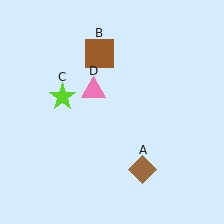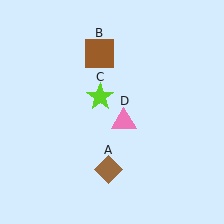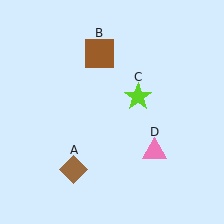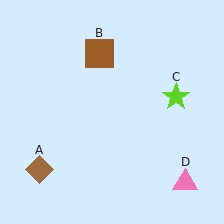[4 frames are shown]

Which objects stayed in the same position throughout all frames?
Brown square (object B) remained stationary.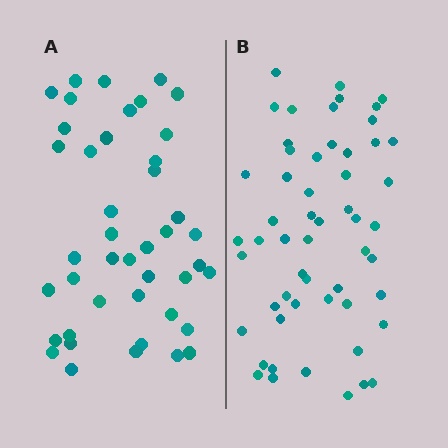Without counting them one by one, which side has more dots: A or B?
Region B (the right region) has more dots.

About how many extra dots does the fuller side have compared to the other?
Region B has roughly 12 or so more dots than region A.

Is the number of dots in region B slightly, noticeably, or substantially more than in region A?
Region B has noticeably more, but not dramatically so. The ratio is roughly 1.3 to 1.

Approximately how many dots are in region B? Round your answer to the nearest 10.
About 60 dots. (The exact count is 55, which rounds to 60.)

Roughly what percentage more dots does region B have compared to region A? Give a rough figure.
About 30% more.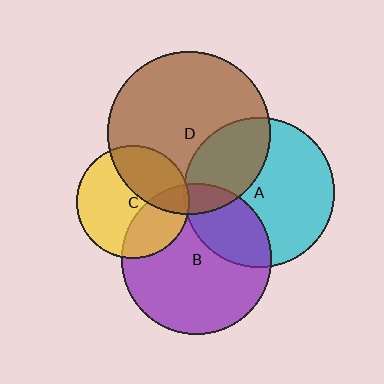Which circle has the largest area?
Circle D (brown).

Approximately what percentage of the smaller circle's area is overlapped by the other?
Approximately 35%.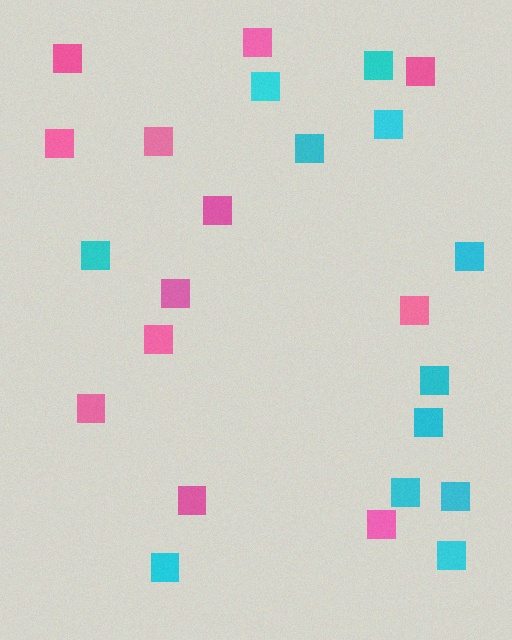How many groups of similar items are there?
There are 2 groups: one group of pink squares (12) and one group of cyan squares (12).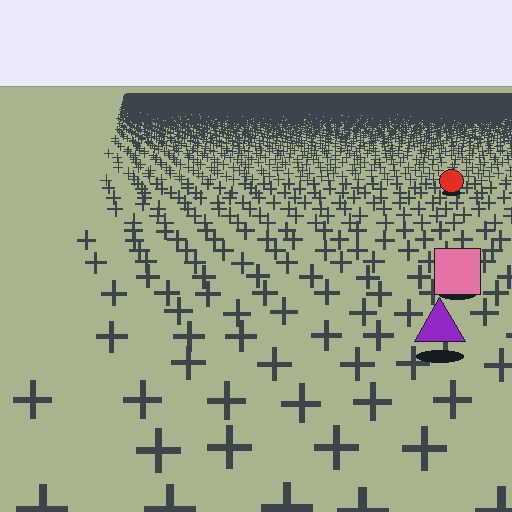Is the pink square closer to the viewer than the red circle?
Yes. The pink square is closer — you can tell from the texture gradient: the ground texture is coarser near it.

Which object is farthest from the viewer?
The red circle is farthest from the viewer. It appears smaller and the ground texture around it is denser.